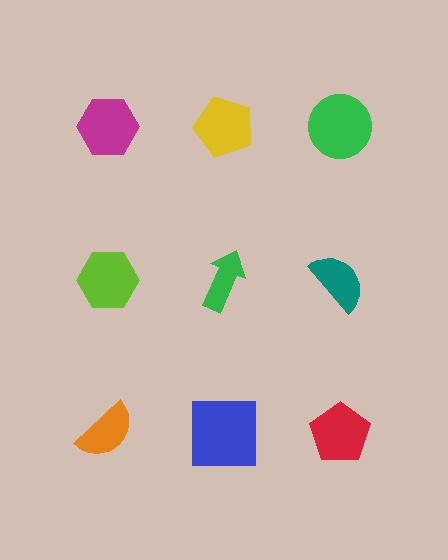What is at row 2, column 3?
A teal semicircle.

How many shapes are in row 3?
3 shapes.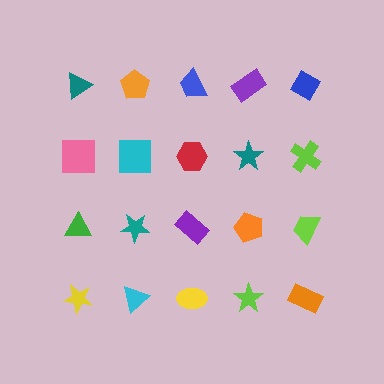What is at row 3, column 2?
A teal star.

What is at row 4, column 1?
A yellow star.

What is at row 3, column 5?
A lime trapezoid.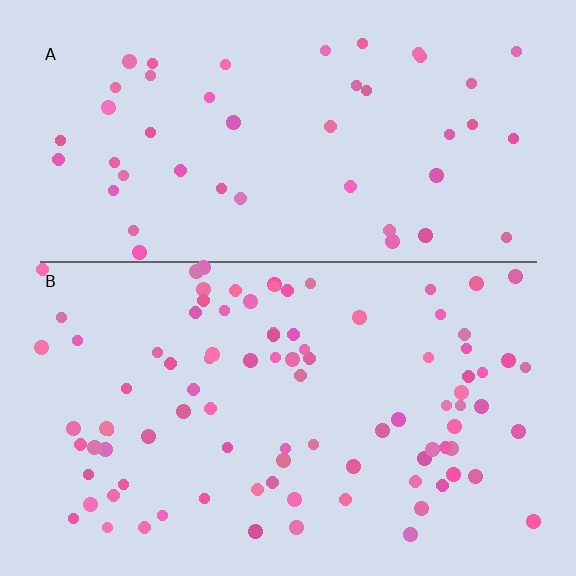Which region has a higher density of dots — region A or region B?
B (the bottom).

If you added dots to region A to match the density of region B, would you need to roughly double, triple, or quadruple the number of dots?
Approximately double.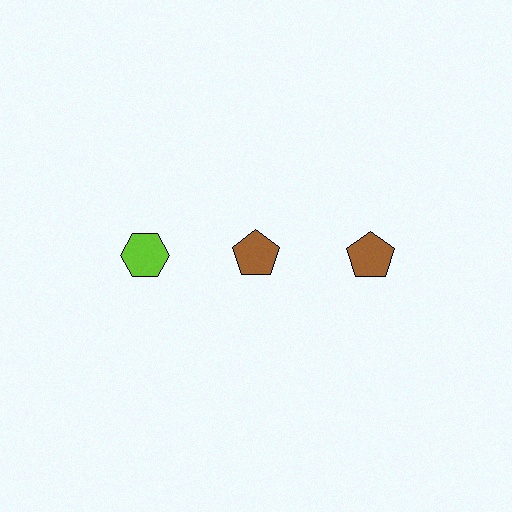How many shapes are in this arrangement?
There are 3 shapes arranged in a grid pattern.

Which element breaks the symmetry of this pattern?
The lime hexagon in the top row, leftmost column breaks the symmetry. All other shapes are brown pentagons.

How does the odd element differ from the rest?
It differs in both color (lime instead of brown) and shape (hexagon instead of pentagon).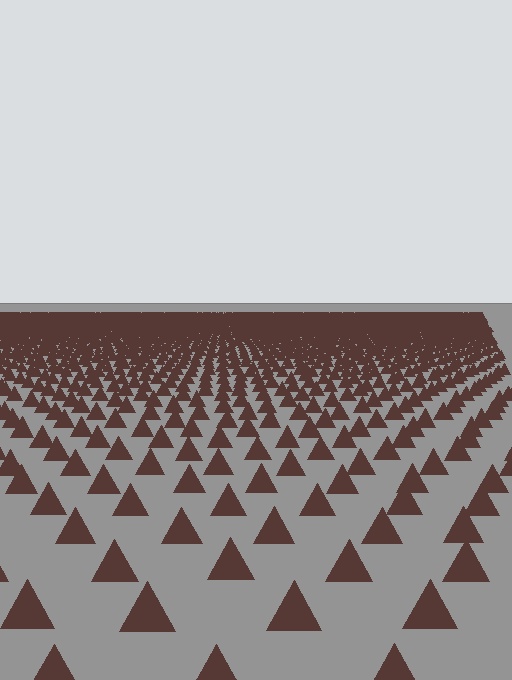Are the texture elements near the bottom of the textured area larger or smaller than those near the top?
Larger. Near the bottom, elements are closer to the viewer and appear at a bigger on-screen size.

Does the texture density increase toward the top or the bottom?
Density increases toward the top.